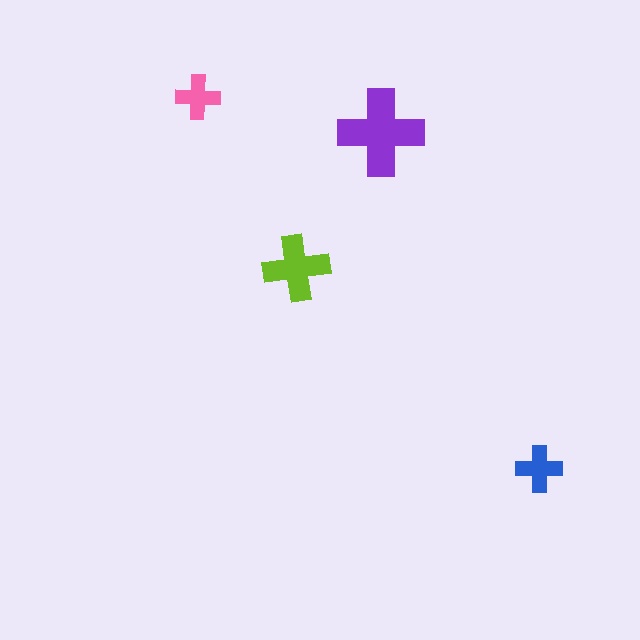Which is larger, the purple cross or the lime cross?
The purple one.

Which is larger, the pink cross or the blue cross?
The blue one.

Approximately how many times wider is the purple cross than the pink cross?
About 2 times wider.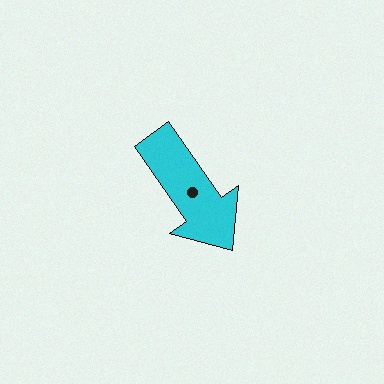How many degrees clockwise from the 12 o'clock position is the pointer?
Approximately 145 degrees.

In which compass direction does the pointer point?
Southeast.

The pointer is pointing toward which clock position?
Roughly 5 o'clock.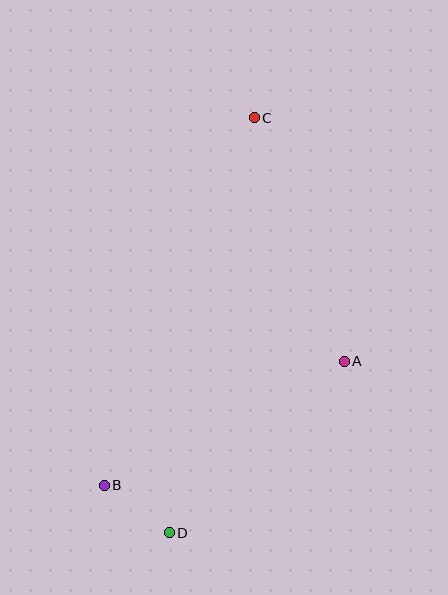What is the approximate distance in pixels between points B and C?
The distance between B and C is approximately 397 pixels.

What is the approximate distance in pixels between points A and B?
The distance between A and B is approximately 270 pixels.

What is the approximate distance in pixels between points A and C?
The distance between A and C is approximately 260 pixels.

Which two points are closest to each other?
Points B and D are closest to each other.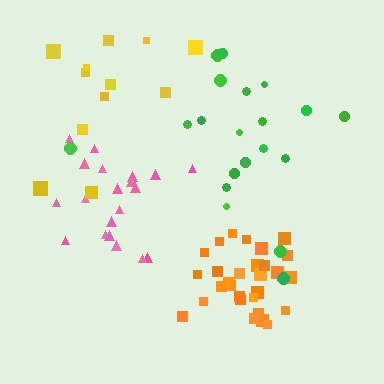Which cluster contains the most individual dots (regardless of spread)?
Orange (30).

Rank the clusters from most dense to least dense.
orange, pink, green, yellow.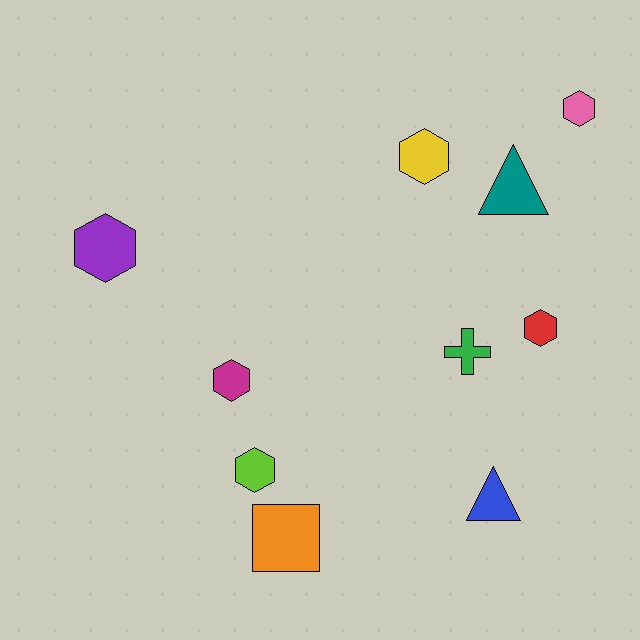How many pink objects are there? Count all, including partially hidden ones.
There is 1 pink object.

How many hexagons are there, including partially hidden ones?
There are 6 hexagons.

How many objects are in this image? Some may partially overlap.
There are 10 objects.